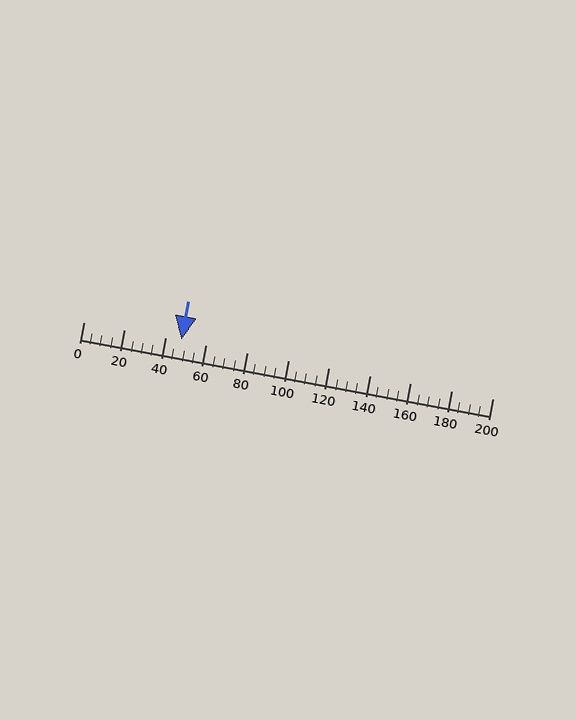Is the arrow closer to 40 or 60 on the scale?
The arrow is closer to 40.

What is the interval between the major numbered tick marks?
The major tick marks are spaced 20 units apart.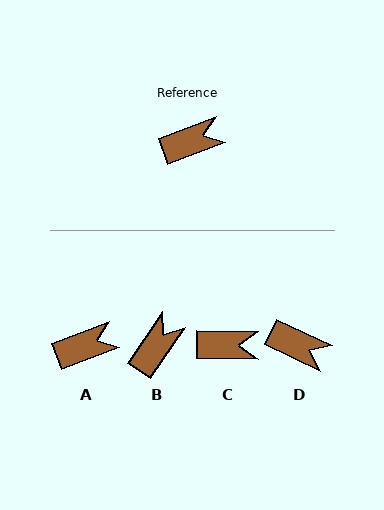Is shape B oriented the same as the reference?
No, it is off by about 35 degrees.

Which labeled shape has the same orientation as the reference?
A.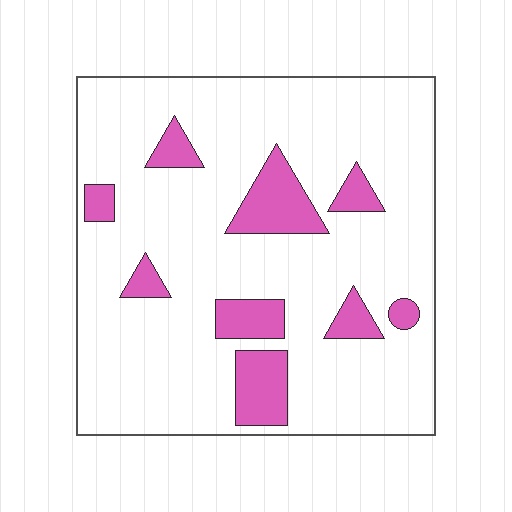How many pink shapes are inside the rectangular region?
9.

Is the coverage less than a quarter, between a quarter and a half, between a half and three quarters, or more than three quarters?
Less than a quarter.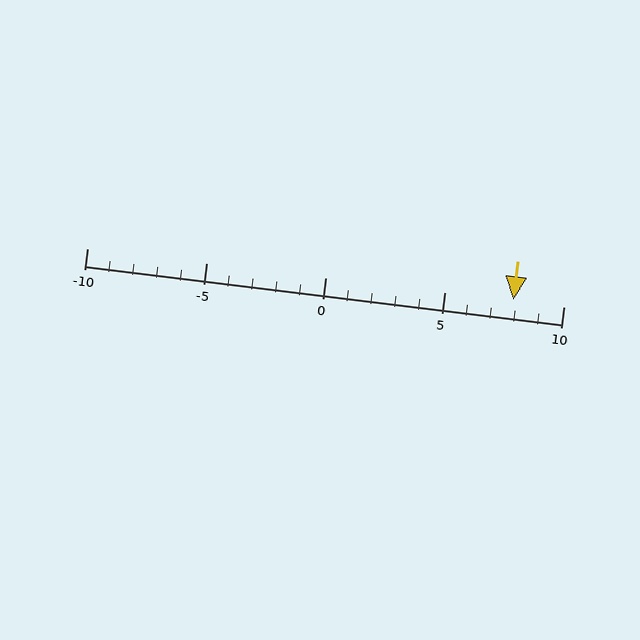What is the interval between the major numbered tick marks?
The major tick marks are spaced 5 units apart.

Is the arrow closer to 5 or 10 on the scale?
The arrow is closer to 10.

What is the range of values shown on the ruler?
The ruler shows values from -10 to 10.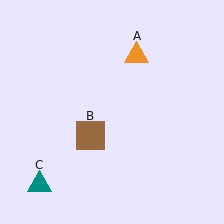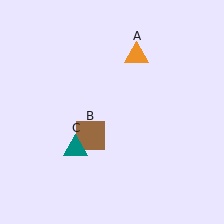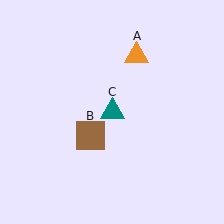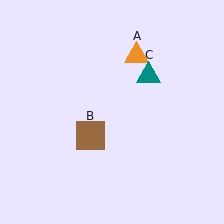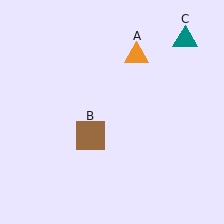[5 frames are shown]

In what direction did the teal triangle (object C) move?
The teal triangle (object C) moved up and to the right.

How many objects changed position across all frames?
1 object changed position: teal triangle (object C).